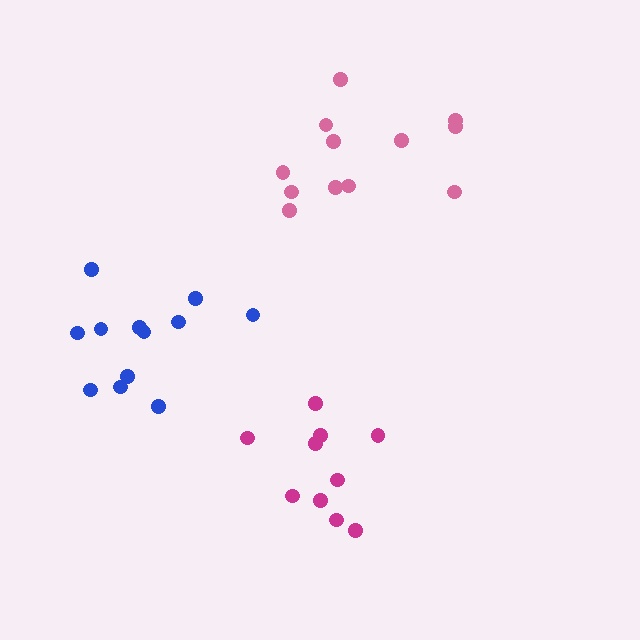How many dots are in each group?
Group 1: 12 dots, Group 2: 12 dots, Group 3: 10 dots (34 total).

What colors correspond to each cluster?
The clusters are colored: pink, blue, magenta.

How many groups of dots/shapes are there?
There are 3 groups.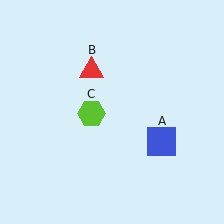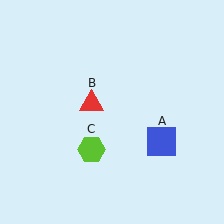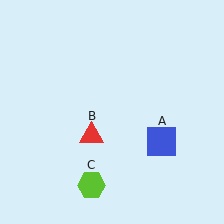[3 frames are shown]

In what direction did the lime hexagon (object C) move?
The lime hexagon (object C) moved down.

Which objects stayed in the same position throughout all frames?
Blue square (object A) remained stationary.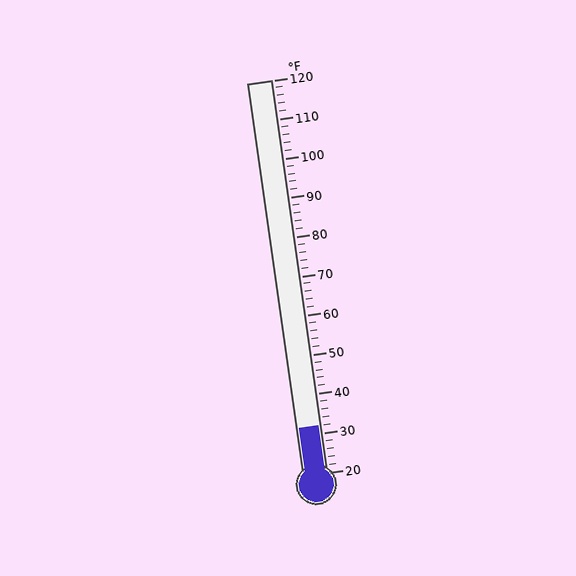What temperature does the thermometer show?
The thermometer shows approximately 32°F.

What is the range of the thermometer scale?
The thermometer scale ranges from 20°F to 120°F.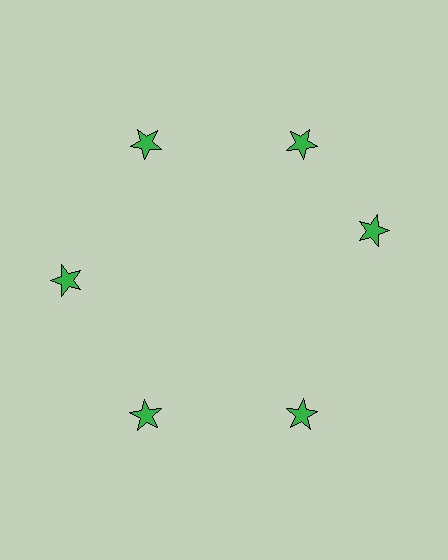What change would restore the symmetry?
The symmetry would be restored by rotating it back into even spacing with its neighbors so that all 6 stars sit at equal angles and equal distance from the center.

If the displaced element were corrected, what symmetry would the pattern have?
It would have 6-fold rotational symmetry — the pattern would map onto itself every 60 degrees.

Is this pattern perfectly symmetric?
No. The 6 green stars are arranged in a ring, but one element near the 3 o'clock position is rotated out of alignment along the ring, breaking the 6-fold rotational symmetry.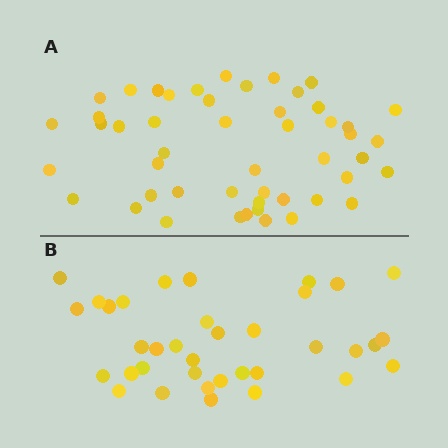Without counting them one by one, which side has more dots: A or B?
Region A (the top region) has more dots.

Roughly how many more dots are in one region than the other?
Region A has approximately 15 more dots than region B.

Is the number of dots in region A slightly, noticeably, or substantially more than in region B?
Region A has noticeably more, but not dramatically so. The ratio is roughly 1.4 to 1.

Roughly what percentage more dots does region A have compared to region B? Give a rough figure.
About 35% more.